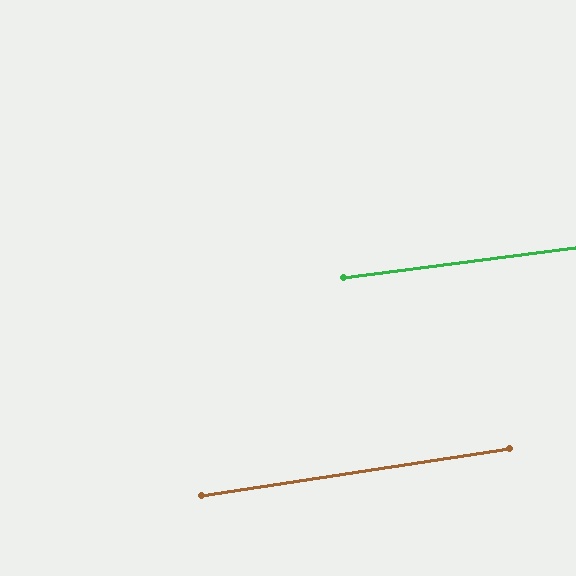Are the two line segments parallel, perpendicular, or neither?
Parallel — their directions differ by only 1.4°.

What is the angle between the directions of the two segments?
Approximately 1 degree.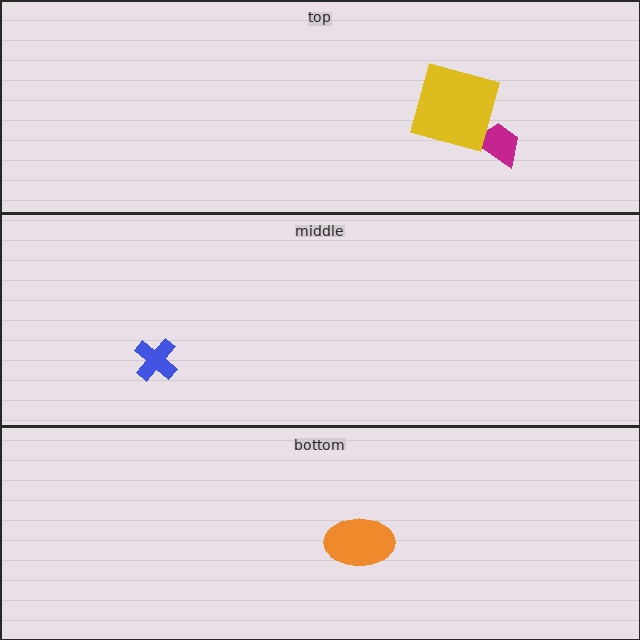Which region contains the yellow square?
The top region.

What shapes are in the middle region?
The blue cross.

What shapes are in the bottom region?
The orange ellipse.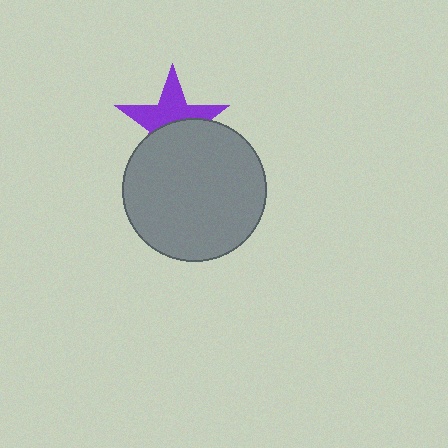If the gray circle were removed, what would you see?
You would see the complete purple star.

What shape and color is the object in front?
The object in front is a gray circle.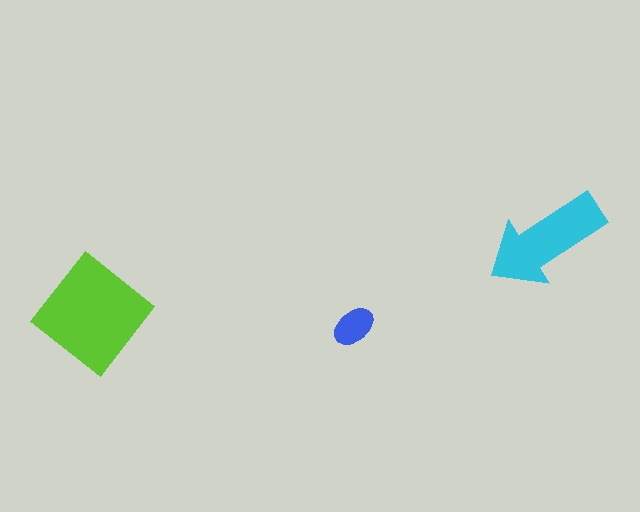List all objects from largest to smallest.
The lime diamond, the cyan arrow, the blue ellipse.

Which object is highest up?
The cyan arrow is topmost.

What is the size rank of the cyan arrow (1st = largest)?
2nd.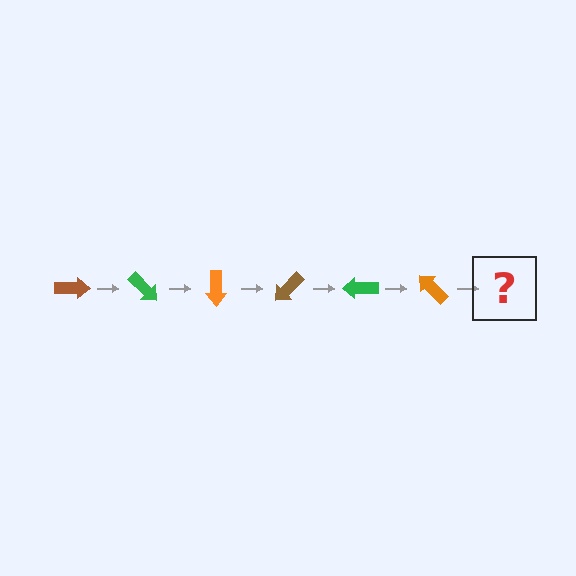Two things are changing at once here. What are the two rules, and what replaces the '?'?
The two rules are that it rotates 45 degrees each step and the color cycles through brown, green, and orange. The '?' should be a brown arrow, rotated 270 degrees from the start.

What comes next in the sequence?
The next element should be a brown arrow, rotated 270 degrees from the start.